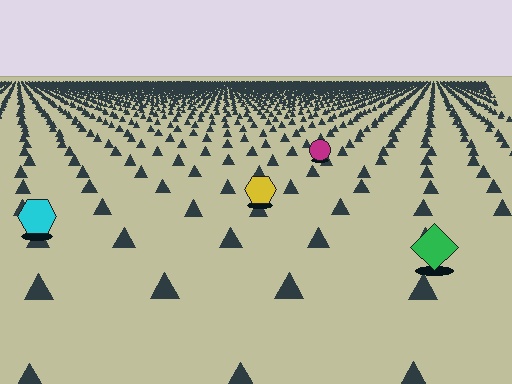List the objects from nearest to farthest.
From nearest to farthest: the green diamond, the cyan hexagon, the yellow hexagon, the magenta circle.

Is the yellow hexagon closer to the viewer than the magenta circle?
Yes. The yellow hexagon is closer — you can tell from the texture gradient: the ground texture is coarser near it.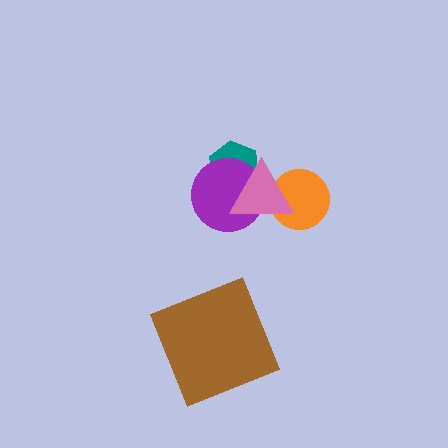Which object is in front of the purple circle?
The pink triangle is in front of the purple circle.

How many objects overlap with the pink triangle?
3 objects overlap with the pink triangle.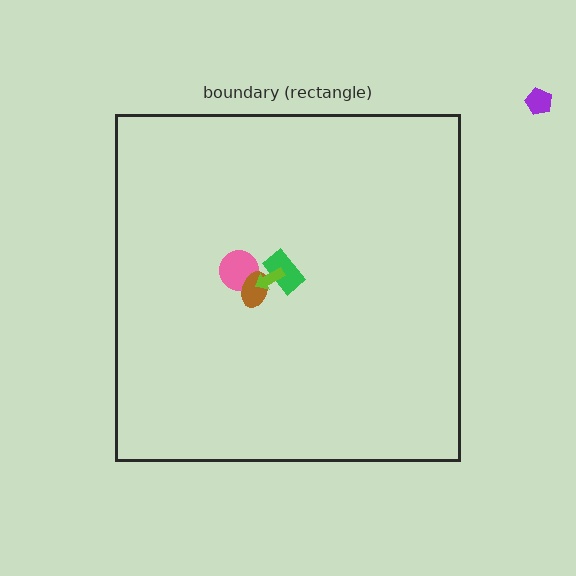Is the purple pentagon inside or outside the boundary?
Outside.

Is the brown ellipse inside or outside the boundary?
Inside.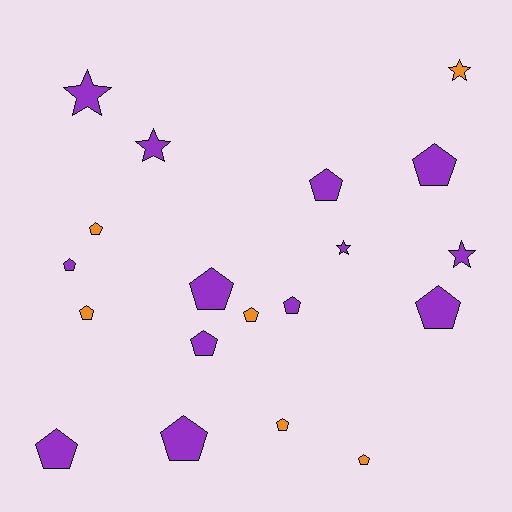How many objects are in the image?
There are 19 objects.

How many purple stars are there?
There are 4 purple stars.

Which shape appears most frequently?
Pentagon, with 14 objects.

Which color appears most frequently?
Purple, with 13 objects.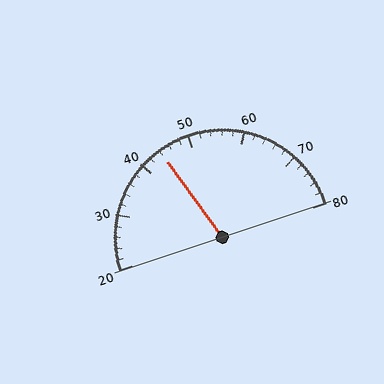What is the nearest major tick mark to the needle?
The nearest major tick mark is 40.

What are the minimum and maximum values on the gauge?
The gauge ranges from 20 to 80.